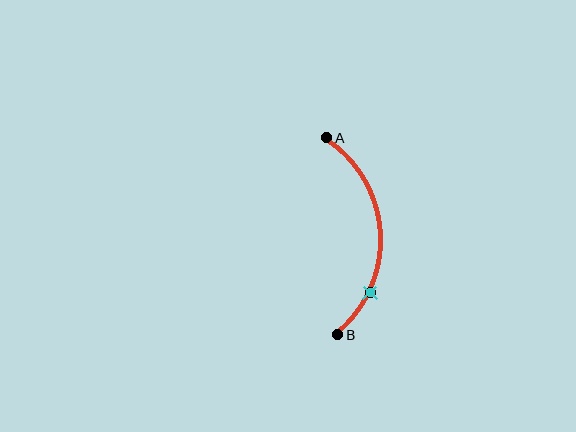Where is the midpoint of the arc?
The arc midpoint is the point on the curve farthest from the straight line joining A and B. It sits to the right of that line.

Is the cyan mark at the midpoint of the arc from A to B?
No. The cyan mark lies on the arc but is closer to endpoint B. The arc midpoint would be at the point on the curve equidistant along the arc from both A and B.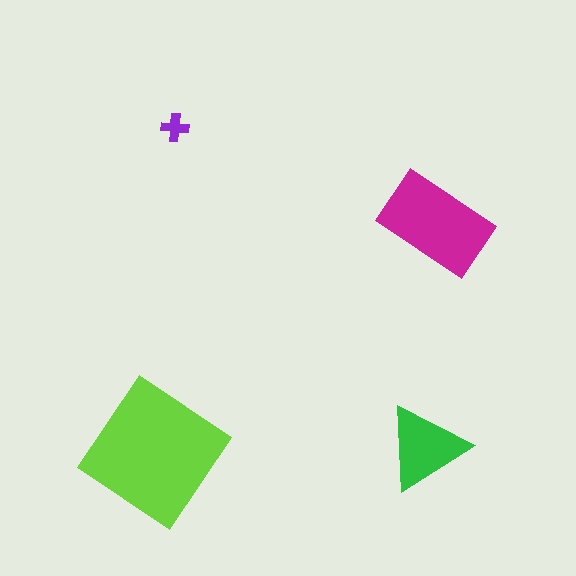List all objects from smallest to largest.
The purple cross, the green triangle, the magenta rectangle, the lime diamond.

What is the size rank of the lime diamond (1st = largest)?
1st.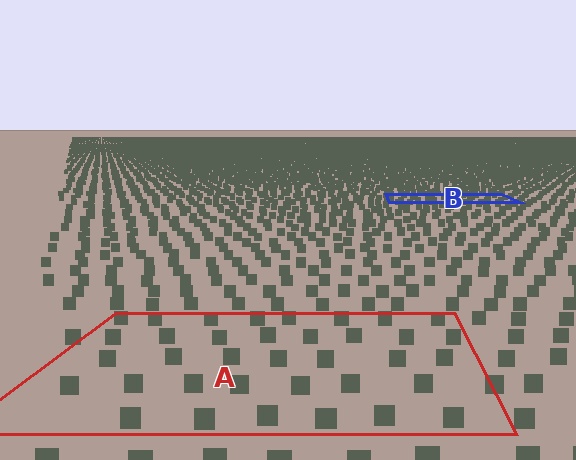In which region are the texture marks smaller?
The texture marks are smaller in region B, because it is farther away.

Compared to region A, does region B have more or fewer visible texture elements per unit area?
Region B has more texture elements per unit area — they are packed more densely because it is farther away.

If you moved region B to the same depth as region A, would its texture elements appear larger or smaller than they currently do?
They would appear larger. At a closer depth, the same texture elements are projected at a bigger on-screen size.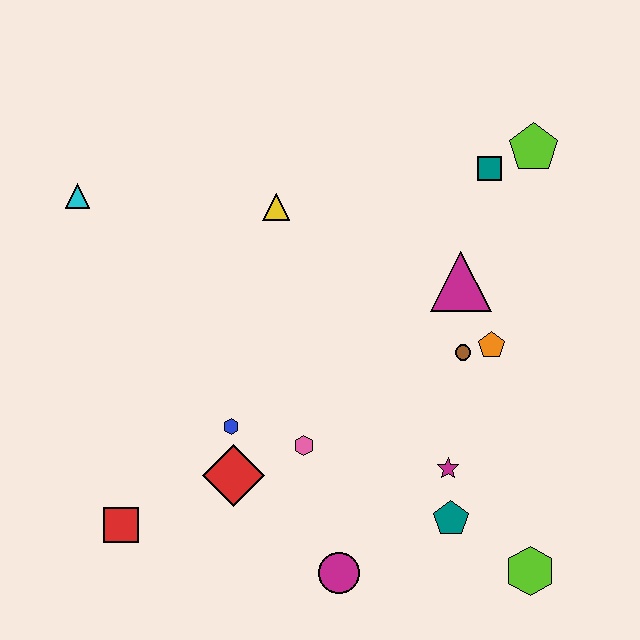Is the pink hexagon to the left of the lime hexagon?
Yes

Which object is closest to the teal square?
The lime pentagon is closest to the teal square.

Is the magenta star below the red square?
No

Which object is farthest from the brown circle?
The cyan triangle is farthest from the brown circle.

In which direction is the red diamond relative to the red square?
The red diamond is to the right of the red square.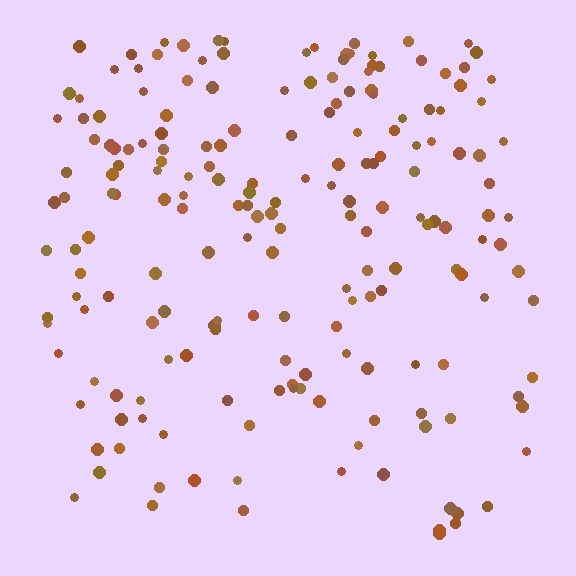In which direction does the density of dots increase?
From bottom to top, with the top side densest.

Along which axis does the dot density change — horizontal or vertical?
Vertical.